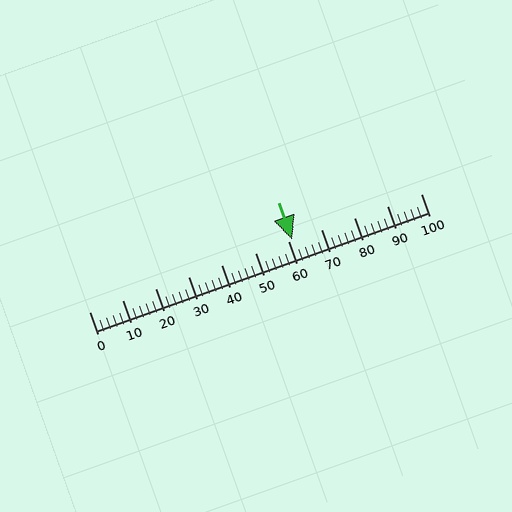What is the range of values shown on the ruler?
The ruler shows values from 0 to 100.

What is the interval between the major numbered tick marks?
The major tick marks are spaced 10 units apart.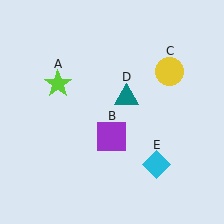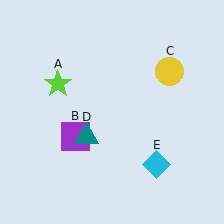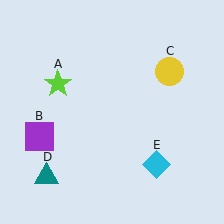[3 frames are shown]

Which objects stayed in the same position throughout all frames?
Lime star (object A) and yellow circle (object C) and cyan diamond (object E) remained stationary.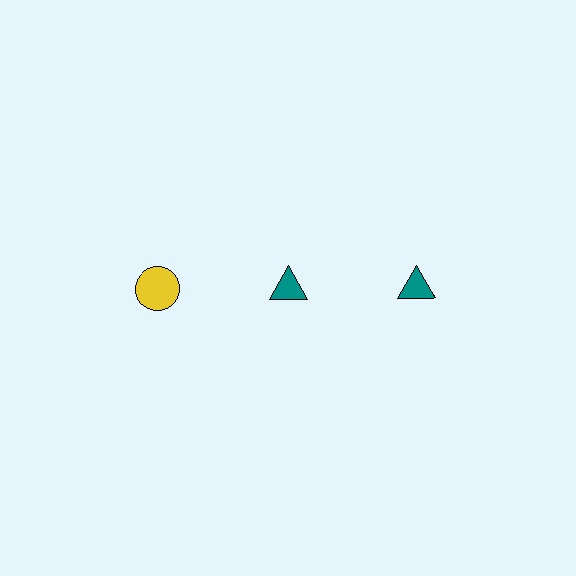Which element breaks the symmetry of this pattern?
The yellow circle in the top row, leftmost column breaks the symmetry. All other shapes are teal triangles.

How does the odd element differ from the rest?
It differs in both color (yellow instead of teal) and shape (circle instead of triangle).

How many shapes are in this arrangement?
There are 3 shapes arranged in a grid pattern.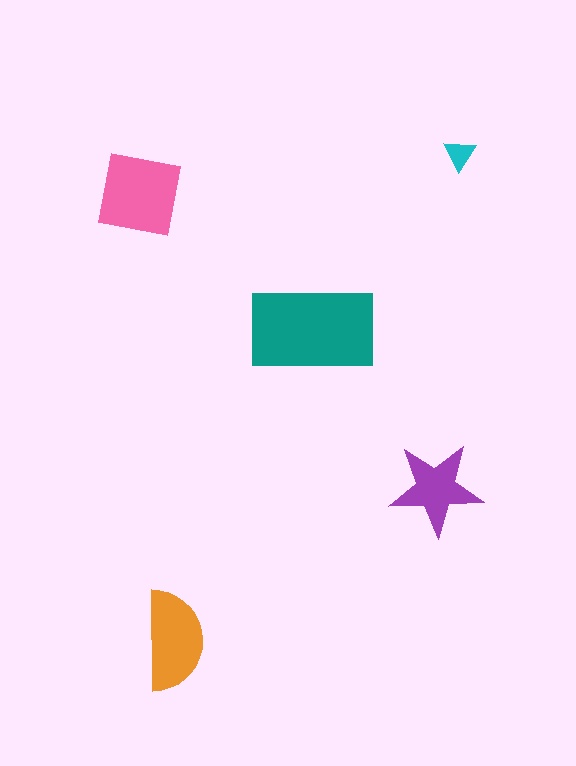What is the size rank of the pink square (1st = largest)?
2nd.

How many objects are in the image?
There are 5 objects in the image.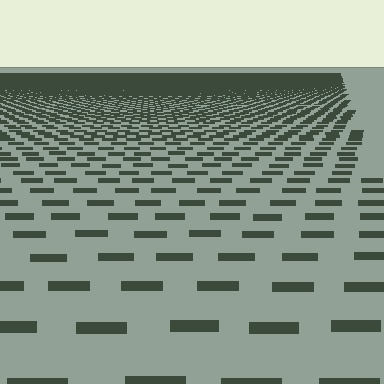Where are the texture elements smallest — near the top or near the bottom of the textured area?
Near the top.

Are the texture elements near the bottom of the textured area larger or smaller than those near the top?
Larger. Near the bottom, elements are closer to the viewer and appear at a bigger on-screen size.